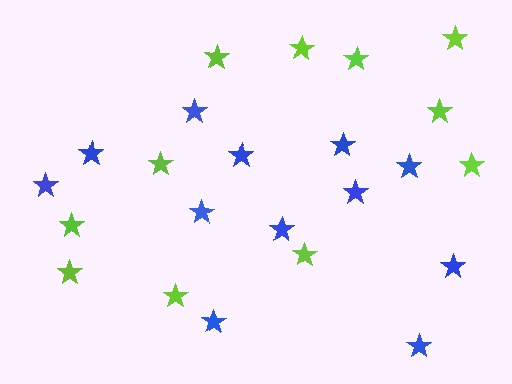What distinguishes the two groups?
There are 2 groups: one group of blue stars (12) and one group of lime stars (11).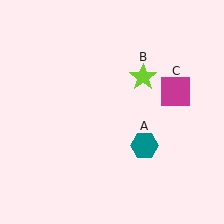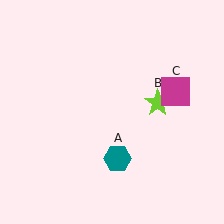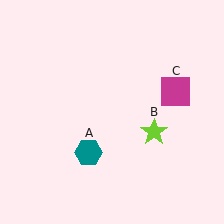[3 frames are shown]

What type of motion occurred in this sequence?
The teal hexagon (object A), lime star (object B) rotated clockwise around the center of the scene.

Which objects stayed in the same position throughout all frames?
Magenta square (object C) remained stationary.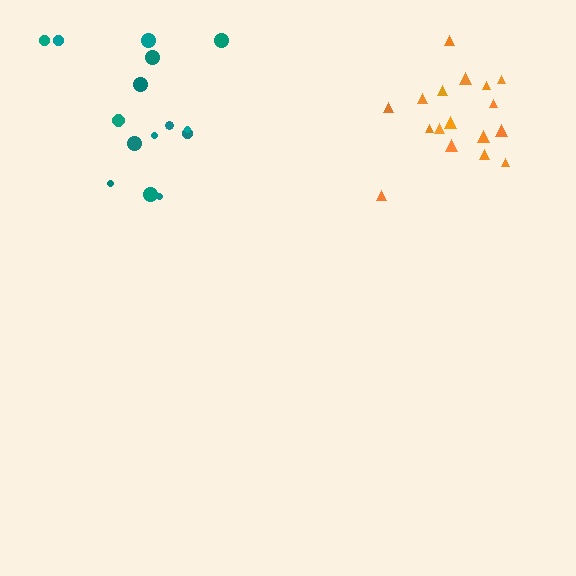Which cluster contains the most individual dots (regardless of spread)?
Orange (17).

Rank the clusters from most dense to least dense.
orange, teal.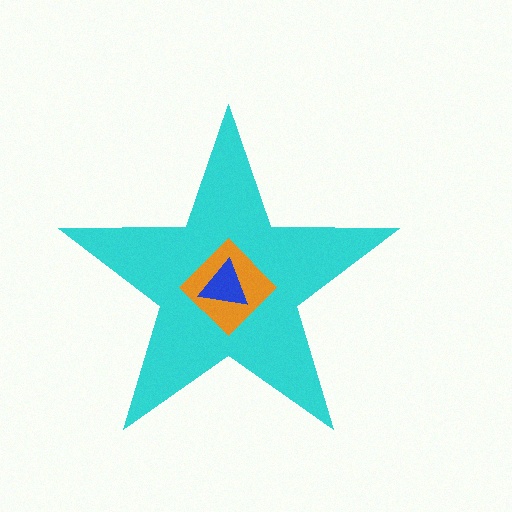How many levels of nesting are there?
3.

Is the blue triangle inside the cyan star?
Yes.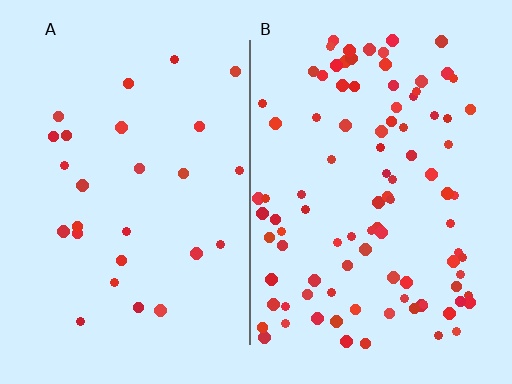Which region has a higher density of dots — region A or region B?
B (the right).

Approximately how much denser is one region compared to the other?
Approximately 3.6× — region B over region A.